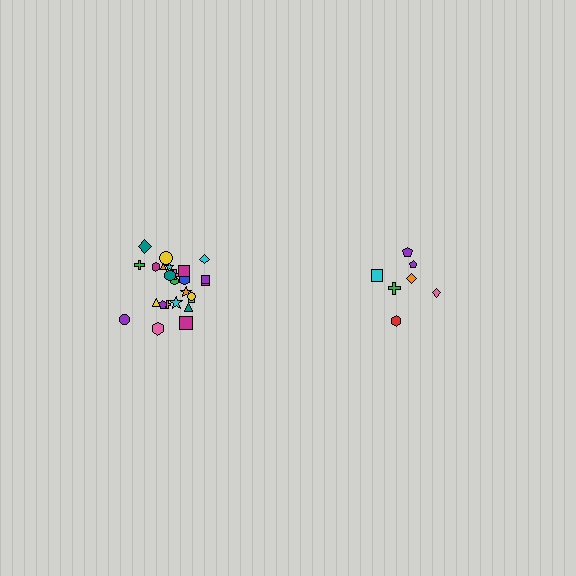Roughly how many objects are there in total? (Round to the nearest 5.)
Roughly 30 objects in total.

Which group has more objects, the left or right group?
The left group.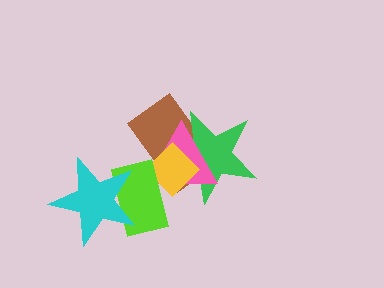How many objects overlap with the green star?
3 objects overlap with the green star.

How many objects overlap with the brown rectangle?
4 objects overlap with the brown rectangle.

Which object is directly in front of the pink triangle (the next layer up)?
The yellow diamond is directly in front of the pink triangle.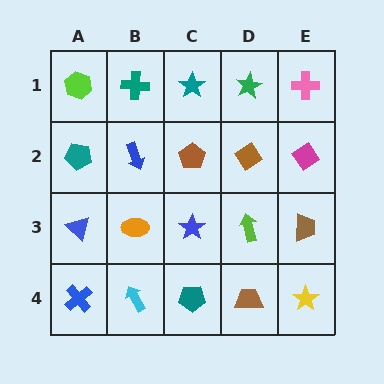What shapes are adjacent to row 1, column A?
A teal pentagon (row 2, column A), a teal cross (row 1, column B).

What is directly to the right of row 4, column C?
A brown trapezoid.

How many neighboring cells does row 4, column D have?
3.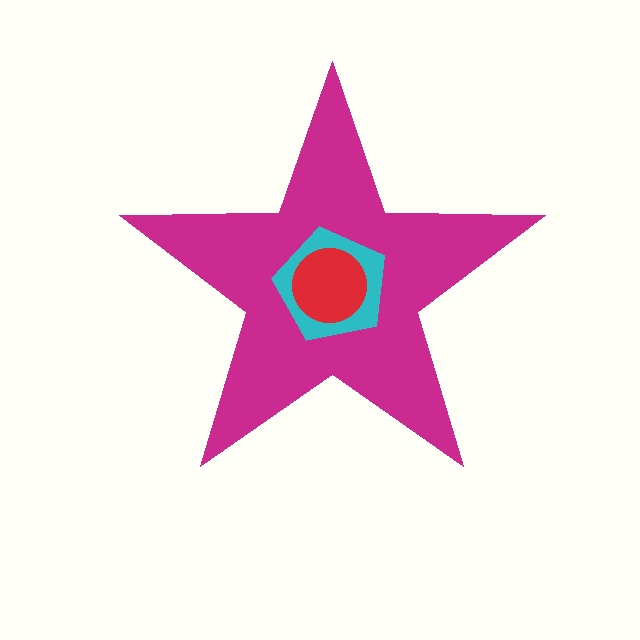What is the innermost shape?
The red circle.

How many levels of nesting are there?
3.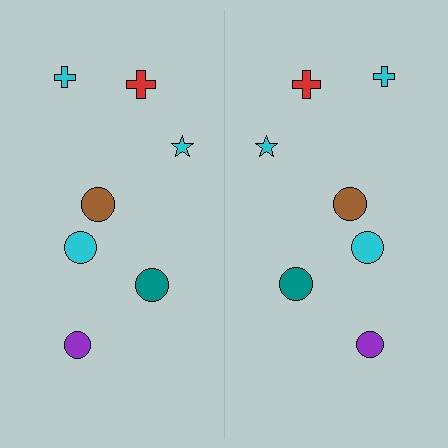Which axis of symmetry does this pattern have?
The pattern has a vertical axis of symmetry running through the center of the image.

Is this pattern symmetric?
Yes, this pattern has bilateral (reflection) symmetry.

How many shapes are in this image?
There are 14 shapes in this image.